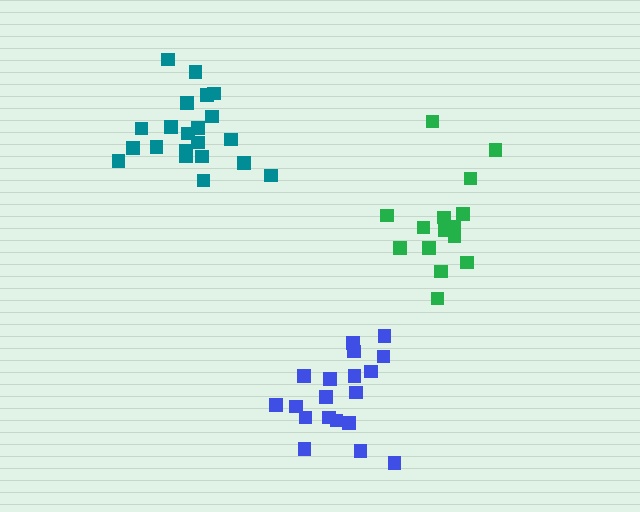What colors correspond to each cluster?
The clusters are colored: blue, green, teal.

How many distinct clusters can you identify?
There are 3 distinct clusters.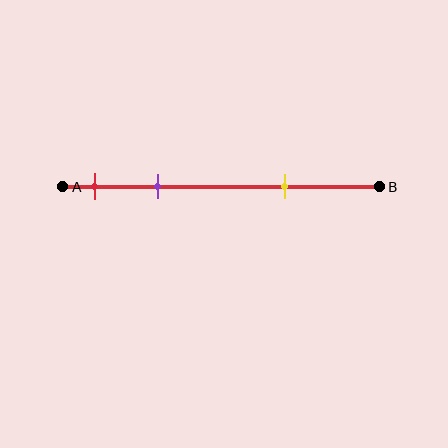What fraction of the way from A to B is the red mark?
The red mark is approximately 10% (0.1) of the way from A to B.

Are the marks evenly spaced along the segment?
No, the marks are not evenly spaced.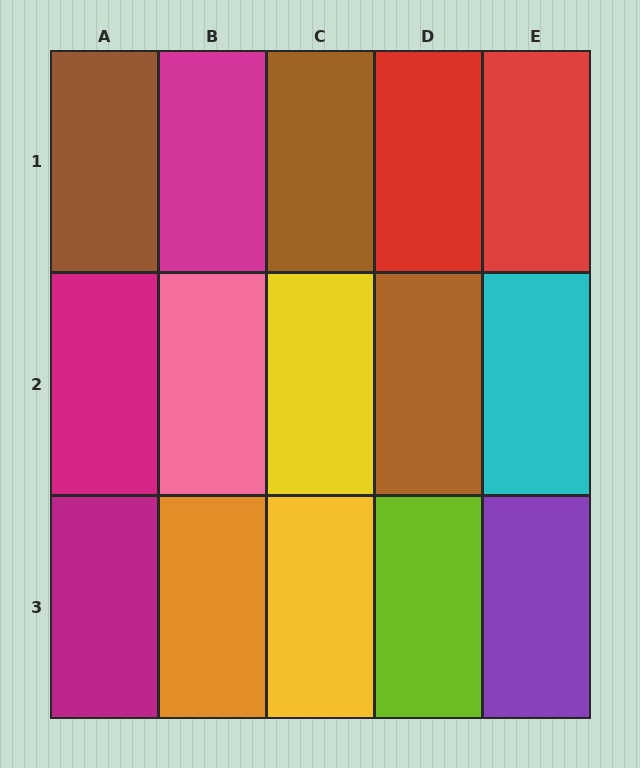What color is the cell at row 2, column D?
Brown.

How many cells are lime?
1 cell is lime.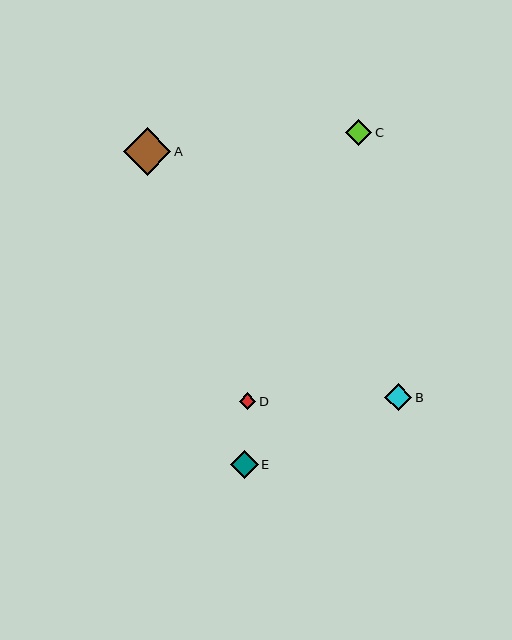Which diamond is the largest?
Diamond A is the largest with a size of approximately 47 pixels.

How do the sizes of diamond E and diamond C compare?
Diamond E and diamond C are approximately the same size.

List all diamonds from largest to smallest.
From largest to smallest: A, E, B, C, D.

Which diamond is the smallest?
Diamond D is the smallest with a size of approximately 17 pixels.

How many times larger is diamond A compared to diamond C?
Diamond A is approximately 1.8 times the size of diamond C.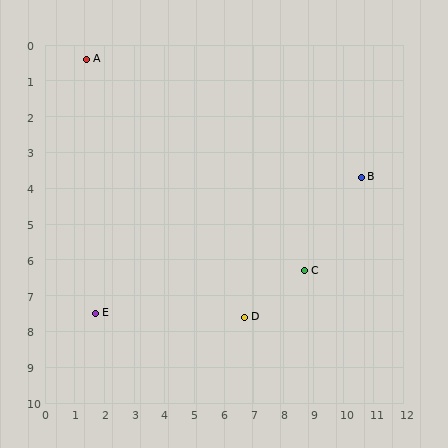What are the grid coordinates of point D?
Point D is at approximately (6.7, 7.6).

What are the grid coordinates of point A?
Point A is at approximately (1.4, 0.4).